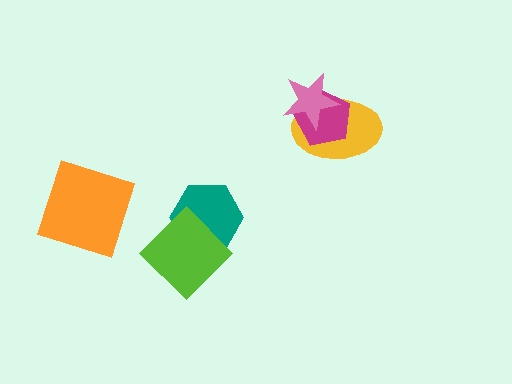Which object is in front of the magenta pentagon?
The pink star is in front of the magenta pentagon.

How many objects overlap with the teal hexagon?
1 object overlaps with the teal hexagon.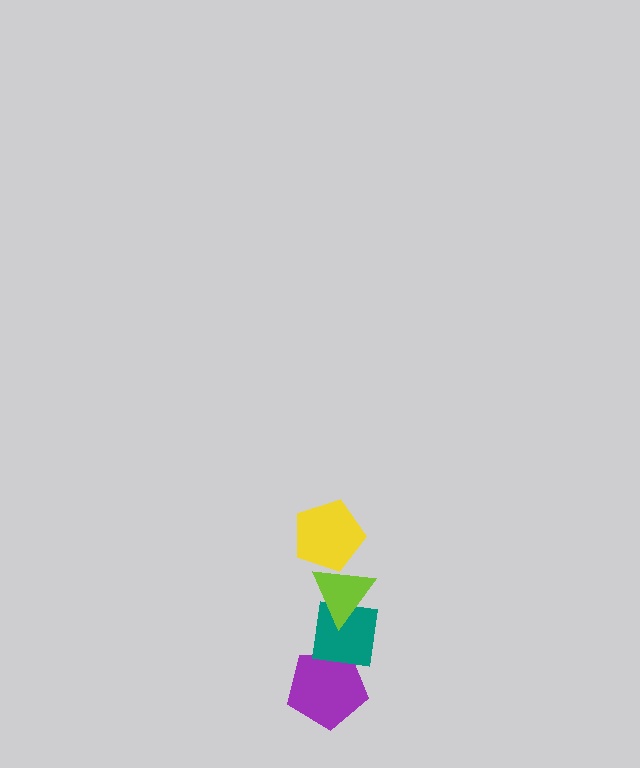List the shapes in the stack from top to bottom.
From top to bottom: the yellow pentagon, the lime triangle, the teal square, the purple pentagon.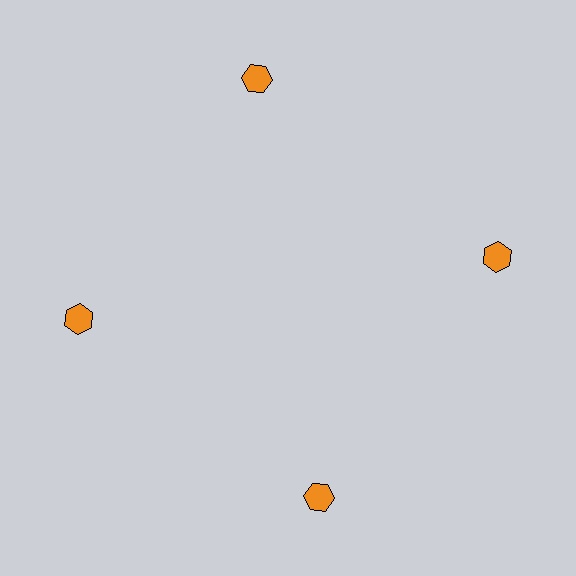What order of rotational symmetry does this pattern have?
This pattern has 4-fold rotational symmetry.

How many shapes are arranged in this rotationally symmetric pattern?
There are 4 shapes, arranged in 4 groups of 1.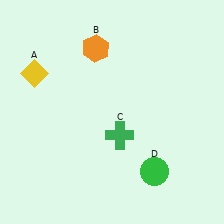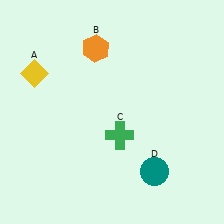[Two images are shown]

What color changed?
The circle (D) changed from green in Image 1 to teal in Image 2.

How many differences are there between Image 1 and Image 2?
There is 1 difference between the two images.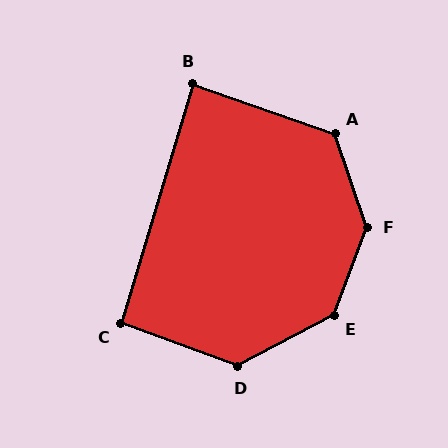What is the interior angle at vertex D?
Approximately 132 degrees (obtuse).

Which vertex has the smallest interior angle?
B, at approximately 88 degrees.